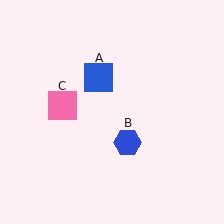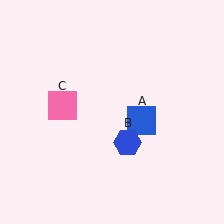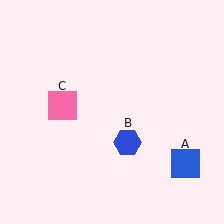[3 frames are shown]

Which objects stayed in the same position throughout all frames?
Blue hexagon (object B) and pink square (object C) remained stationary.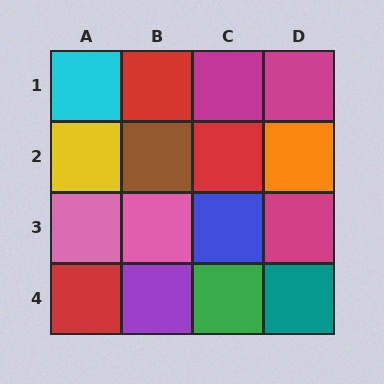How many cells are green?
1 cell is green.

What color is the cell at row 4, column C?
Green.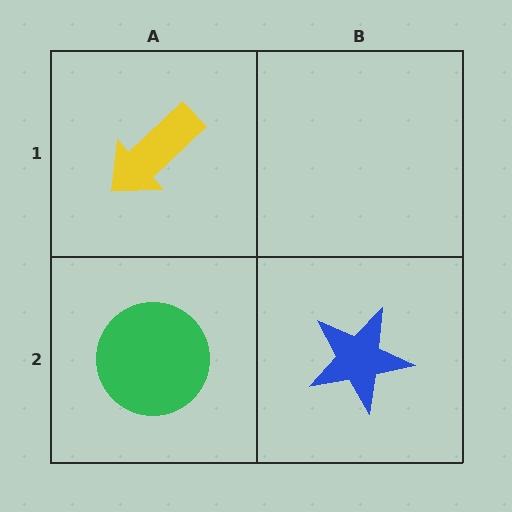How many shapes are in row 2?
2 shapes.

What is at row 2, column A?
A green circle.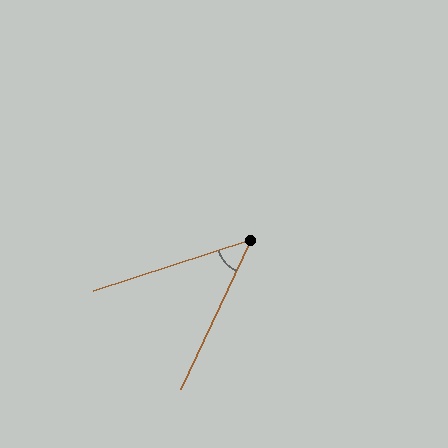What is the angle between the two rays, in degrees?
Approximately 47 degrees.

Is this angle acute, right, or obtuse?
It is acute.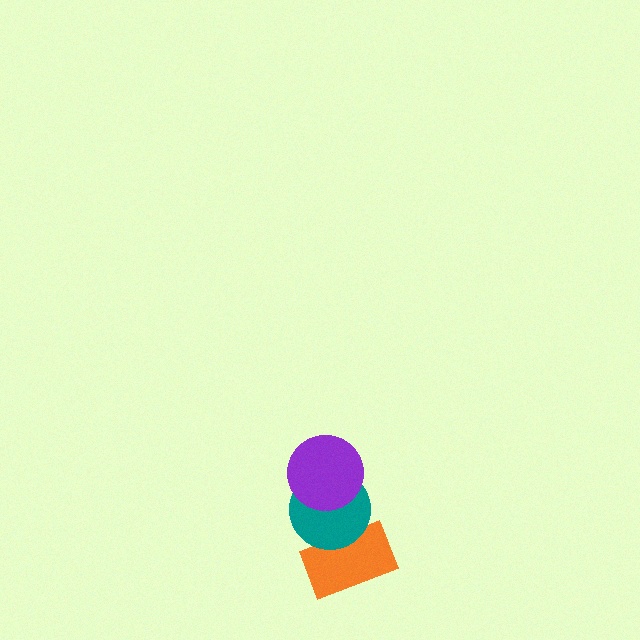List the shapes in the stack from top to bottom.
From top to bottom: the purple circle, the teal circle, the orange rectangle.